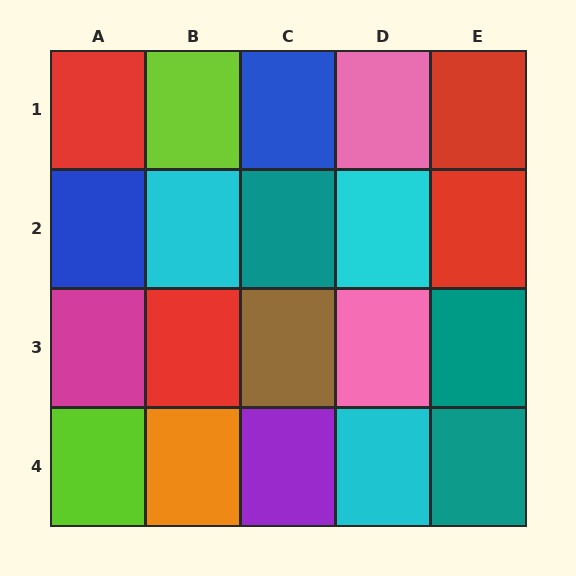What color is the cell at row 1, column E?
Red.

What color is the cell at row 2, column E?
Red.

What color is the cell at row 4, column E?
Teal.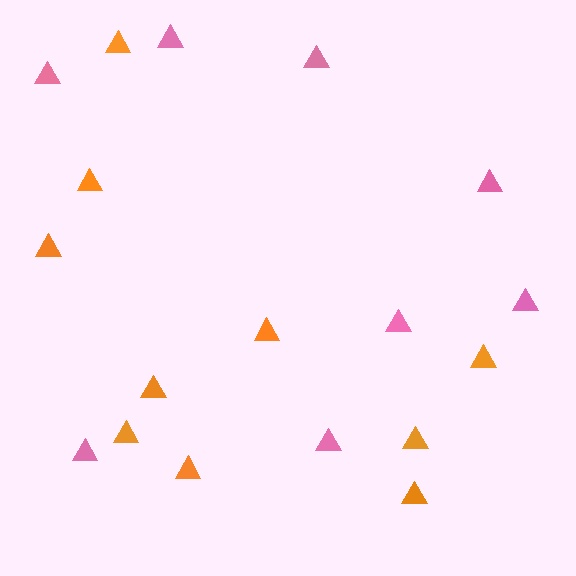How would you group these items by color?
There are 2 groups: one group of pink triangles (8) and one group of orange triangles (10).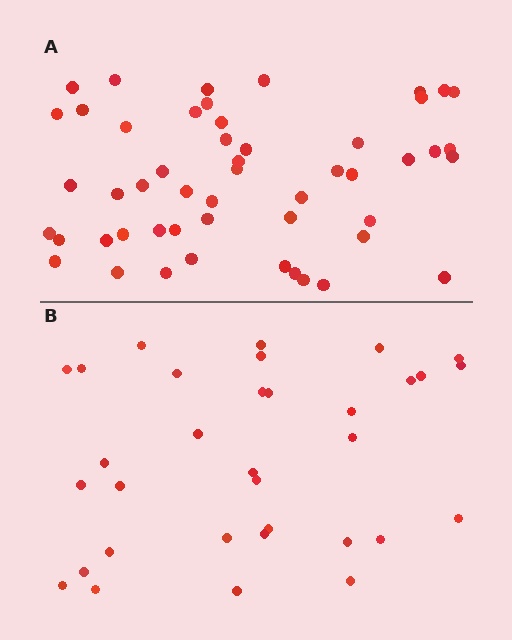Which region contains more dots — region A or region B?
Region A (the top region) has more dots.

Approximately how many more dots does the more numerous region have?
Region A has approximately 20 more dots than region B.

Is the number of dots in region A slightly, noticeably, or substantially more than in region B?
Region A has substantially more. The ratio is roughly 1.5 to 1.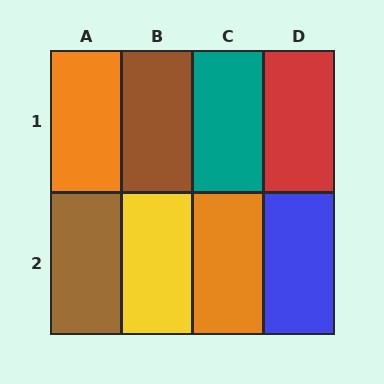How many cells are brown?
2 cells are brown.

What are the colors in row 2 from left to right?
Brown, yellow, orange, blue.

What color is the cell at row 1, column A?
Orange.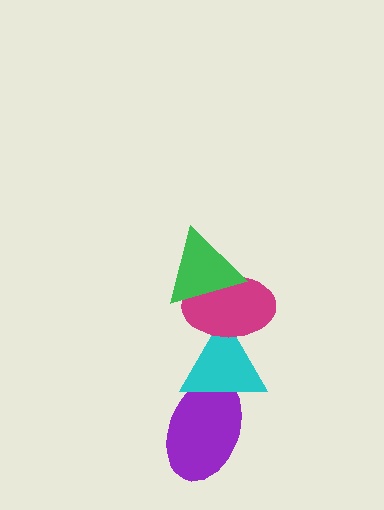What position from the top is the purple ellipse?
The purple ellipse is 4th from the top.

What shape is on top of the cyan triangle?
The magenta ellipse is on top of the cyan triangle.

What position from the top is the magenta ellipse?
The magenta ellipse is 2nd from the top.